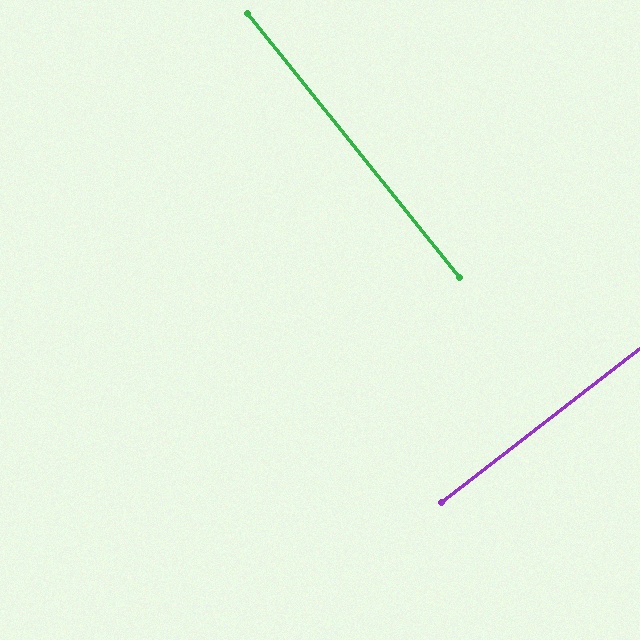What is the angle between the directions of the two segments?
Approximately 89 degrees.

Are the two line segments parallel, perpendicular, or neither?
Perpendicular — they meet at approximately 89°.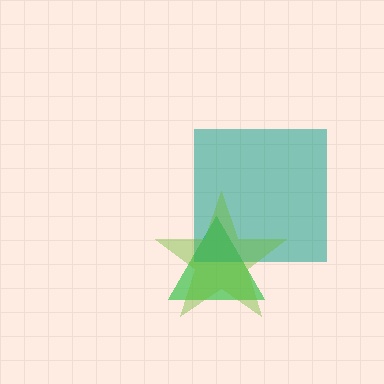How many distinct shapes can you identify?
There are 3 distinct shapes: a green triangle, a teal square, a lime star.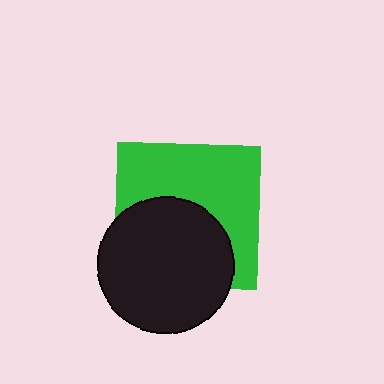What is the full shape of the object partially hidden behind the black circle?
The partially hidden object is a green square.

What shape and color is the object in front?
The object in front is a black circle.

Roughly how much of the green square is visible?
About half of it is visible (roughly 54%).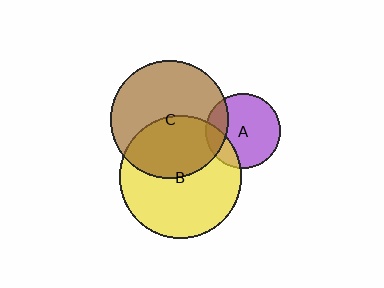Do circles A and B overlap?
Yes.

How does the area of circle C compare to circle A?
Approximately 2.5 times.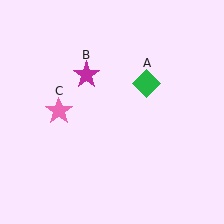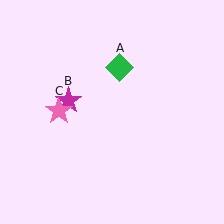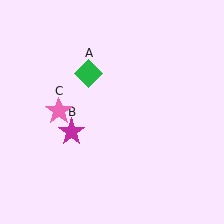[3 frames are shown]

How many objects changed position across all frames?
2 objects changed position: green diamond (object A), magenta star (object B).